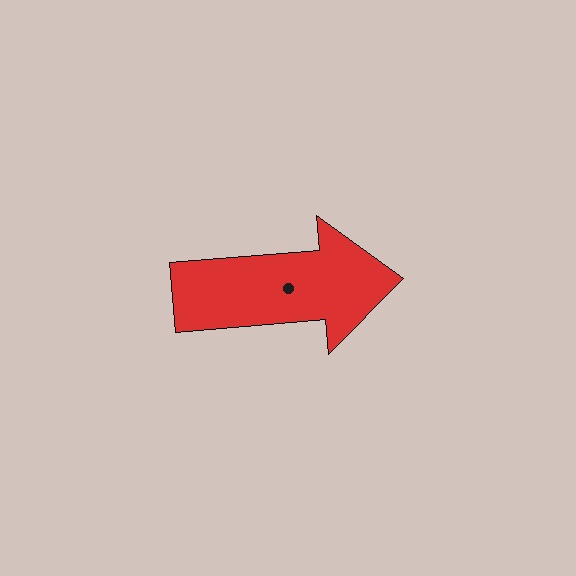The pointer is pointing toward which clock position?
Roughly 3 o'clock.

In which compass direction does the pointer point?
East.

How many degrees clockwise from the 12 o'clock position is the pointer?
Approximately 85 degrees.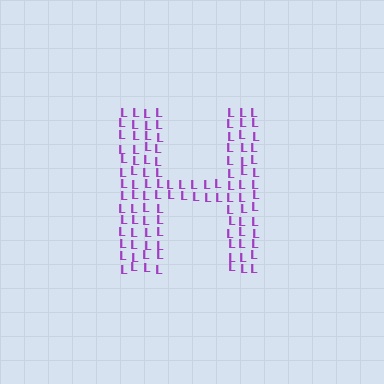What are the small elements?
The small elements are letter L's.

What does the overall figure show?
The overall figure shows the letter H.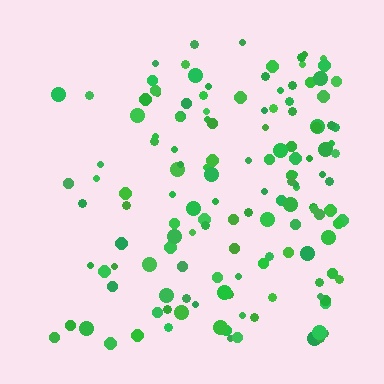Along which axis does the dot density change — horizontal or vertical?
Horizontal.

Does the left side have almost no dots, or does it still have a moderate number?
Still a moderate number, just noticeably fewer than the right.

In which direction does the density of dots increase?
From left to right, with the right side densest.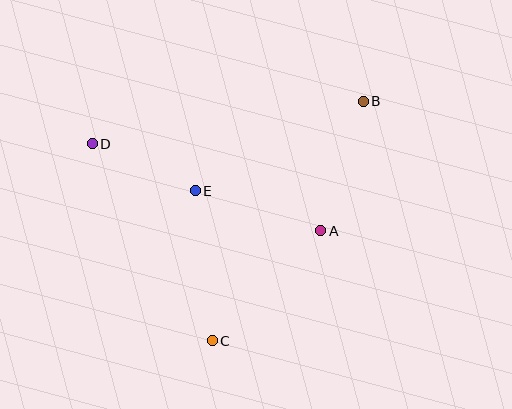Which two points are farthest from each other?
Points B and C are farthest from each other.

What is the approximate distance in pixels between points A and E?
The distance between A and E is approximately 132 pixels.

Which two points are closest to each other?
Points D and E are closest to each other.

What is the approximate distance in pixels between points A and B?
The distance between A and B is approximately 136 pixels.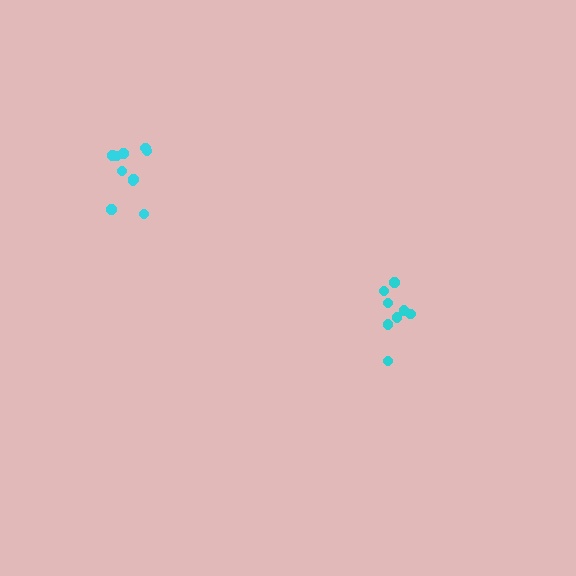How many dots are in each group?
Group 1: 8 dots, Group 2: 10 dots (18 total).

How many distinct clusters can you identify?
There are 2 distinct clusters.